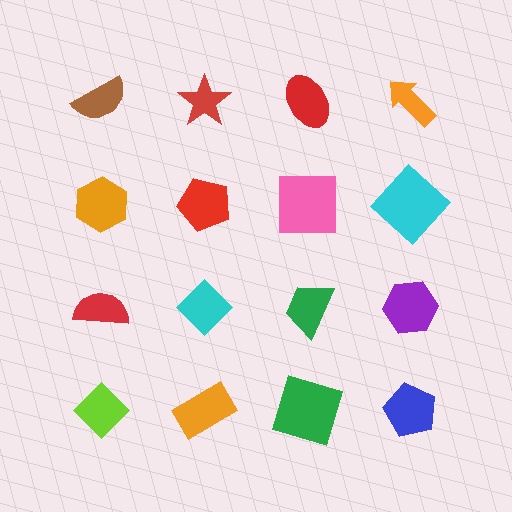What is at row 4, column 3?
A green square.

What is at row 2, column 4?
A cyan diamond.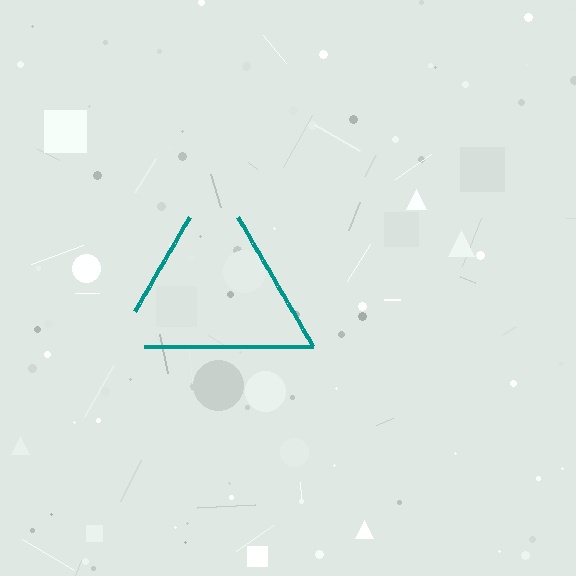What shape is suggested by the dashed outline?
The dashed outline suggests a triangle.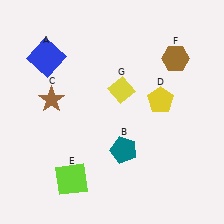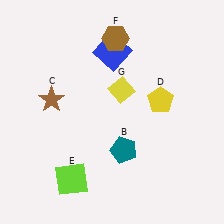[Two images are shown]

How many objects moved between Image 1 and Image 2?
2 objects moved between the two images.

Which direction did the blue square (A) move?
The blue square (A) moved right.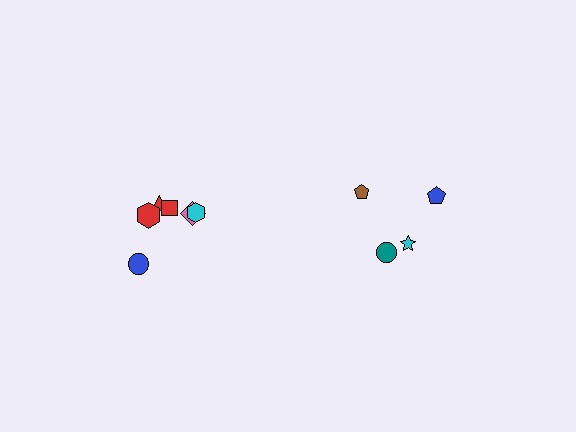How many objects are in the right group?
There are 4 objects.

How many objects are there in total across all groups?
There are 10 objects.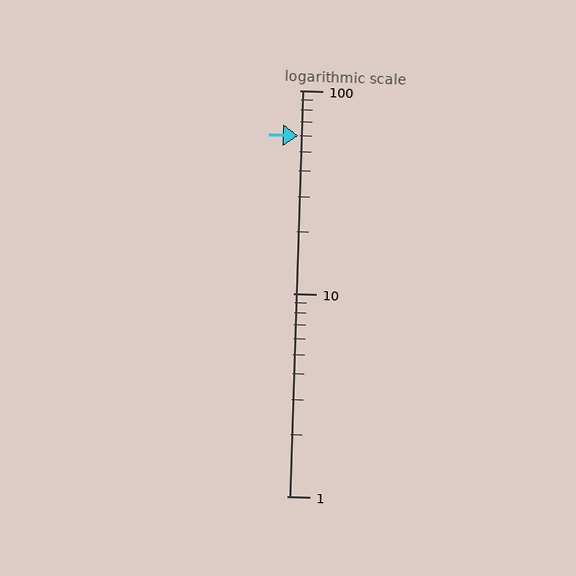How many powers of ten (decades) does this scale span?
The scale spans 2 decades, from 1 to 100.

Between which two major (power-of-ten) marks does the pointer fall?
The pointer is between 10 and 100.